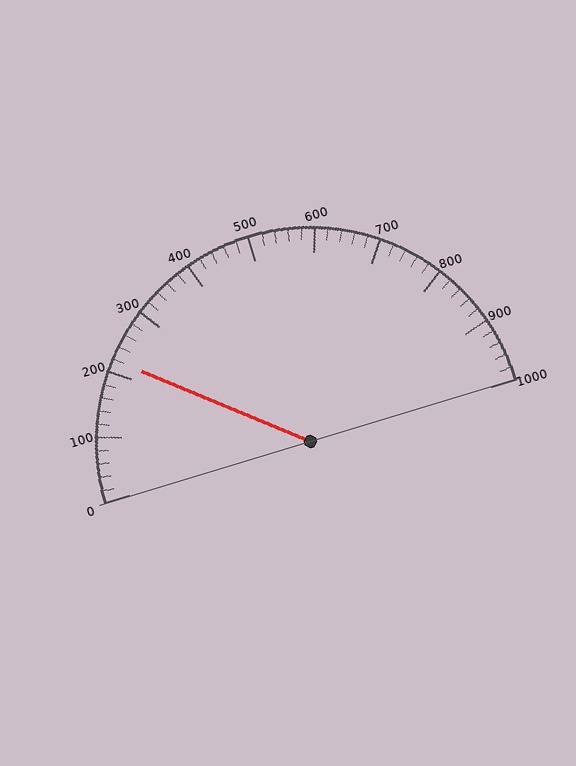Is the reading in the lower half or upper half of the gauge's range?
The reading is in the lower half of the range (0 to 1000).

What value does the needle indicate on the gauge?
The needle indicates approximately 220.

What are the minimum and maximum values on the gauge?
The gauge ranges from 0 to 1000.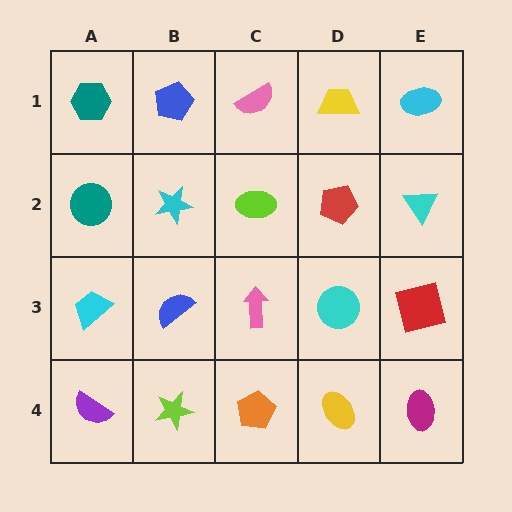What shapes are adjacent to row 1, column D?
A red pentagon (row 2, column D), a pink semicircle (row 1, column C), a cyan ellipse (row 1, column E).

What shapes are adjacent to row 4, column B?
A blue semicircle (row 3, column B), a purple semicircle (row 4, column A), an orange pentagon (row 4, column C).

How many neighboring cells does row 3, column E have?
3.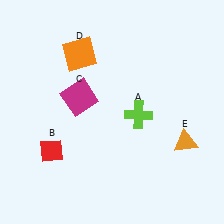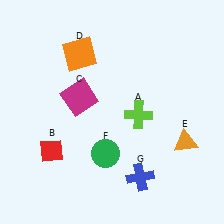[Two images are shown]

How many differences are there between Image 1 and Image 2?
There are 2 differences between the two images.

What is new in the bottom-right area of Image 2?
A blue cross (G) was added in the bottom-right area of Image 2.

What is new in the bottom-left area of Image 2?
A green circle (F) was added in the bottom-left area of Image 2.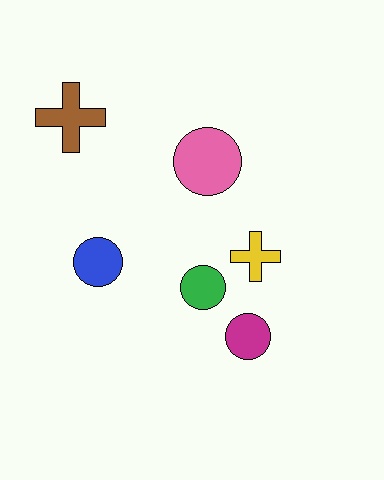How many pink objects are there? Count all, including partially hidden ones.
There is 1 pink object.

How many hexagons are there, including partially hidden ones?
There are no hexagons.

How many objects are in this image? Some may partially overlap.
There are 6 objects.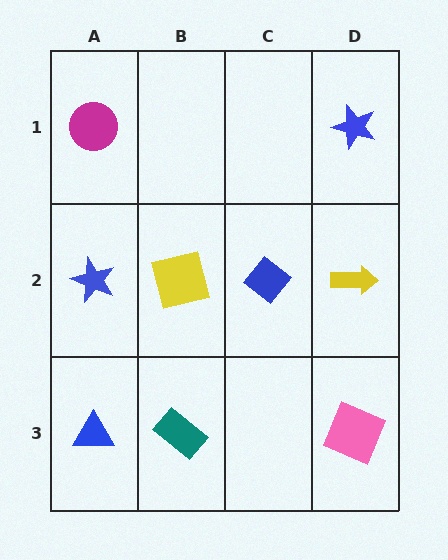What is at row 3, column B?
A teal rectangle.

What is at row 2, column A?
A blue star.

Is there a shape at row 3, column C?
No, that cell is empty.